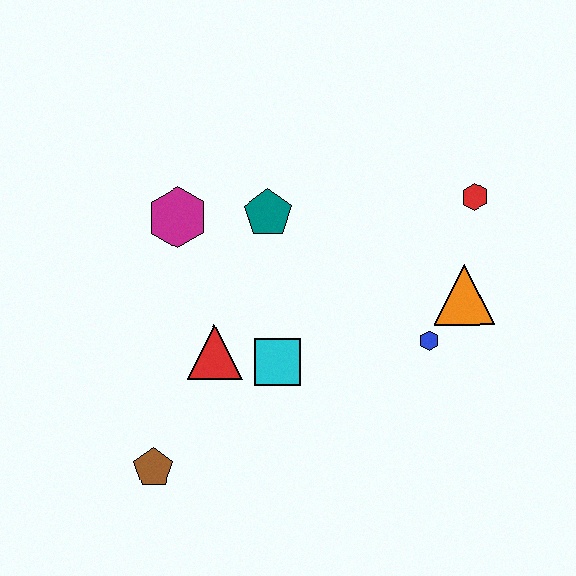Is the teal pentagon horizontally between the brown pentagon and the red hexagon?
Yes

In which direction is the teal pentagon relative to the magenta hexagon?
The teal pentagon is to the right of the magenta hexagon.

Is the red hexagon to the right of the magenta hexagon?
Yes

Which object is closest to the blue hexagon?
The orange triangle is closest to the blue hexagon.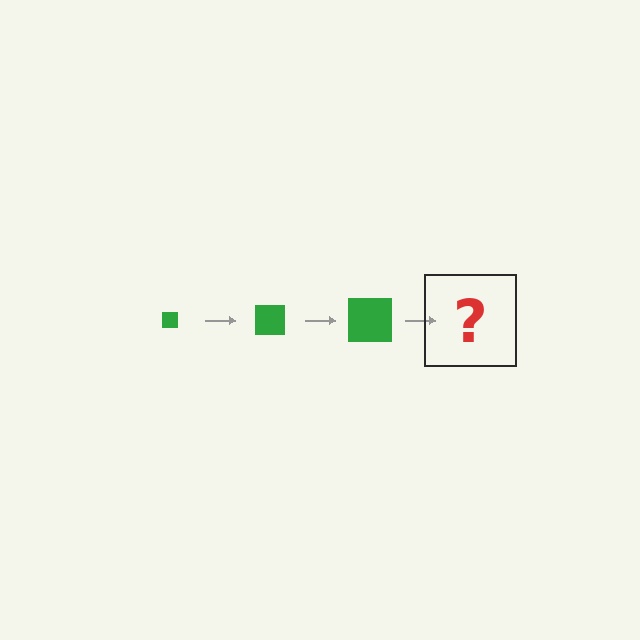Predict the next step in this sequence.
The next step is a green square, larger than the previous one.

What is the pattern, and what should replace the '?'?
The pattern is that the square gets progressively larger each step. The '?' should be a green square, larger than the previous one.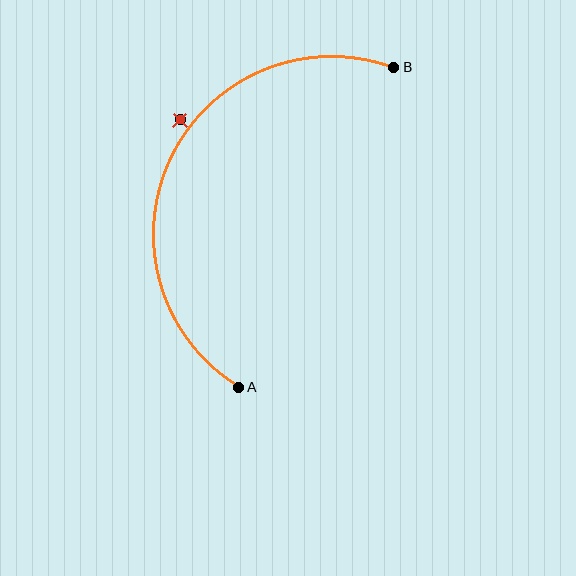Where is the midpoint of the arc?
The arc midpoint is the point on the curve farthest from the straight line joining A and B. It sits to the left of that line.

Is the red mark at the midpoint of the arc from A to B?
No — the red mark does not lie on the arc at all. It sits slightly outside the curve.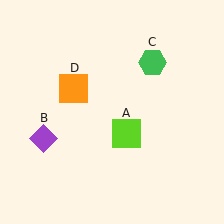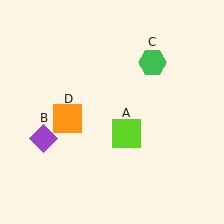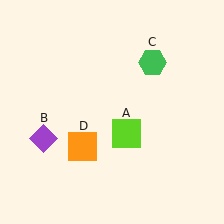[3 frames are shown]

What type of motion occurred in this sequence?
The orange square (object D) rotated counterclockwise around the center of the scene.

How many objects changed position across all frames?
1 object changed position: orange square (object D).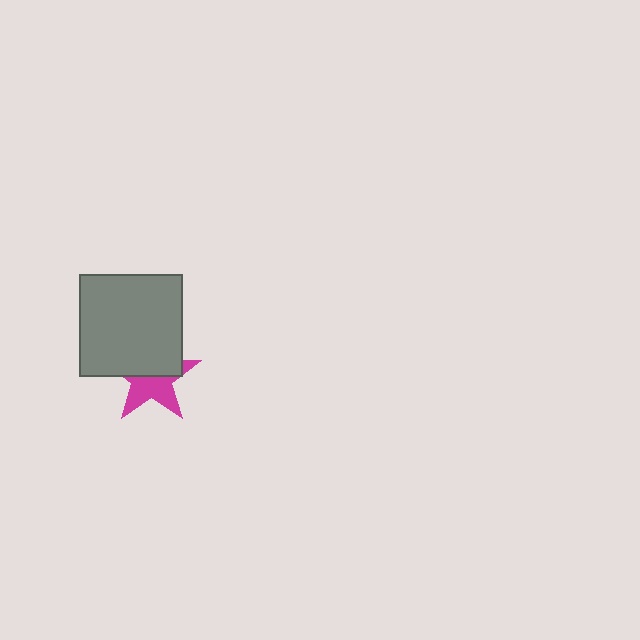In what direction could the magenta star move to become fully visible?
The magenta star could move down. That would shift it out from behind the gray square entirely.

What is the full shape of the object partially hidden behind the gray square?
The partially hidden object is a magenta star.